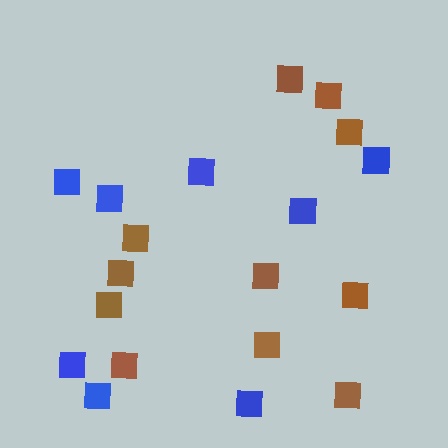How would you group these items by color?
There are 2 groups: one group of brown squares (11) and one group of blue squares (8).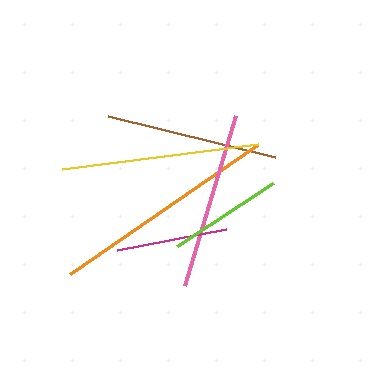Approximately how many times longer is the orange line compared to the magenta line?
The orange line is approximately 2.1 times the length of the magenta line.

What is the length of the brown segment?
The brown segment is approximately 172 pixels long.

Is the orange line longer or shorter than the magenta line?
The orange line is longer than the magenta line.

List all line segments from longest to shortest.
From longest to shortest: orange, yellow, pink, brown, lime, magenta.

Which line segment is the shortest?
The magenta line is the shortest at approximately 111 pixels.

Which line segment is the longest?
The orange line is the longest at approximately 227 pixels.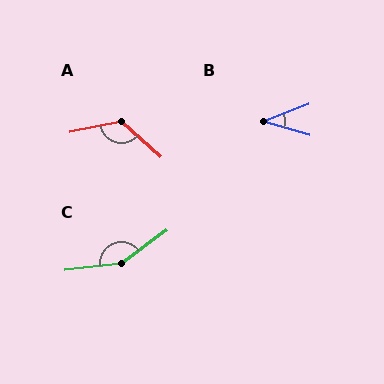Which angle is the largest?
C, at approximately 150 degrees.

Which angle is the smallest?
B, at approximately 37 degrees.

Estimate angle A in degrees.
Approximately 127 degrees.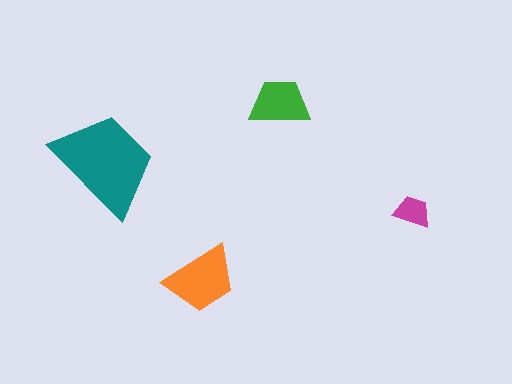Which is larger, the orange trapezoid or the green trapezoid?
The orange one.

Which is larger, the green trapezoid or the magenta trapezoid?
The green one.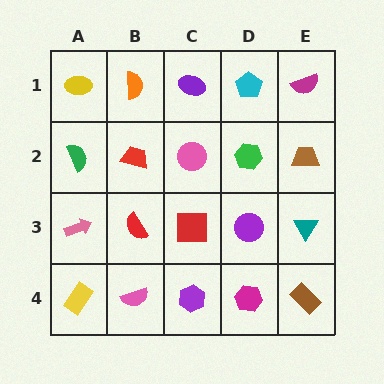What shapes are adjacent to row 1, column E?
A brown trapezoid (row 2, column E), a cyan pentagon (row 1, column D).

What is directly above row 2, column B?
An orange semicircle.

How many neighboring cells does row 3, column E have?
3.